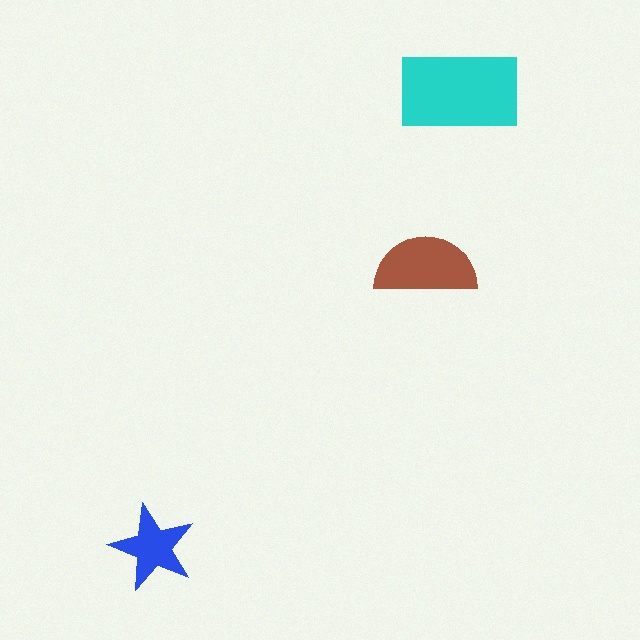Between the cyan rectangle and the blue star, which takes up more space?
The cyan rectangle.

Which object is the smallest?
The blue star.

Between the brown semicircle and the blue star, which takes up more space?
The brown semicircle.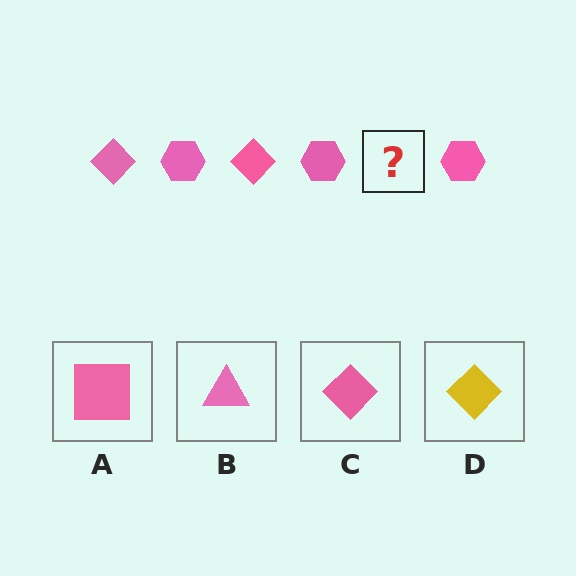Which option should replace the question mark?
Option C.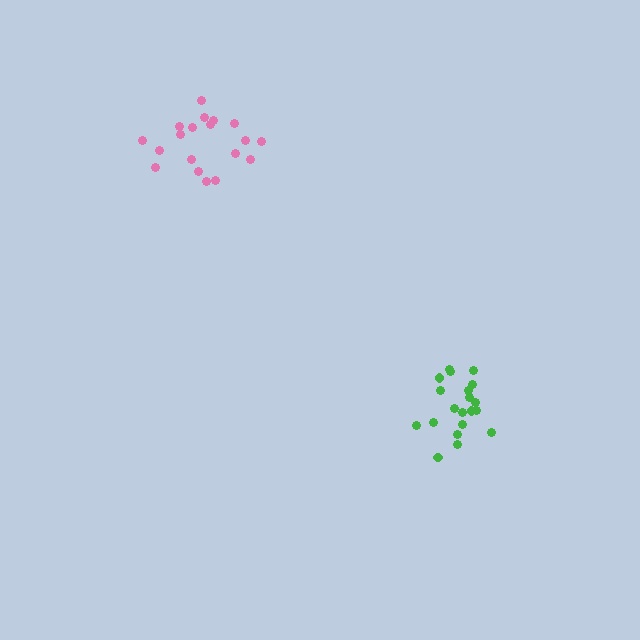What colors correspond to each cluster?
The clusters are colored: green, pink.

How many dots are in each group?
Group 1: 20 dots, Group 2: 19 dots (39 total).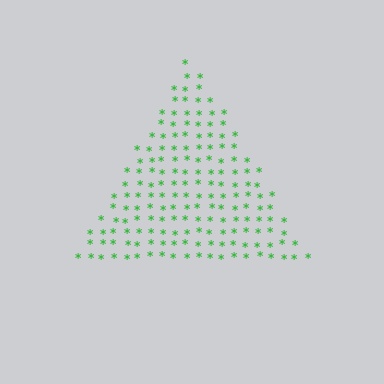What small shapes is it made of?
It is made of small asterisks.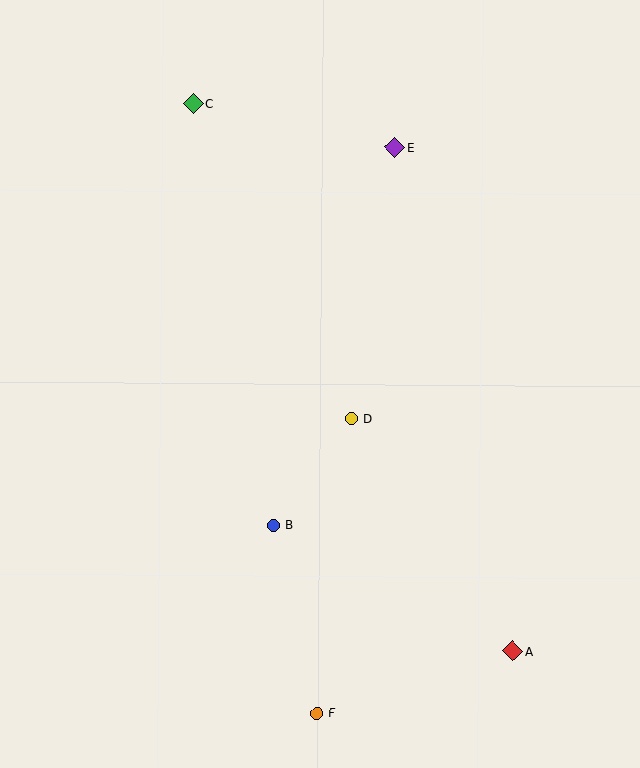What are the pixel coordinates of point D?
Point D is at (351, 419).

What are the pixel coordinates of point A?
Point A is at (513, 651).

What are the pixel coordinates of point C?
Point C is at (193, 104).